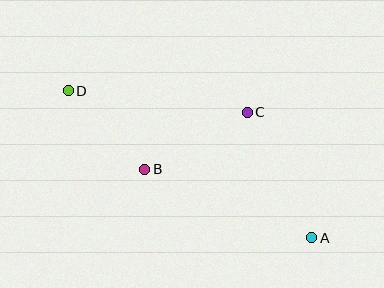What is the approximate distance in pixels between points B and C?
The distance between B and C is approximately 117 pixels.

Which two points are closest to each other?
Points B and D are closest to each other.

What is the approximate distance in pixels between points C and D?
The distance between C and D is approximately 180 pixels.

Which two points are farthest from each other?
Points A and D are farthest from each other.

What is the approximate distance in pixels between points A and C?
The distance between A and C is approximately 141 pixels.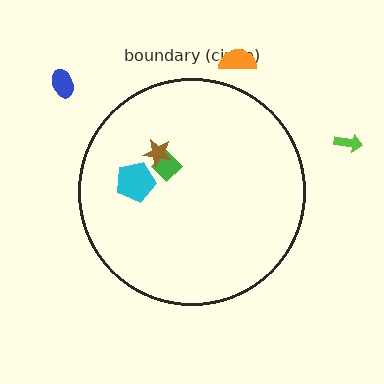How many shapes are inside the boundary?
3 inside, 3 outside.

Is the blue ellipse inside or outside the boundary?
Outside.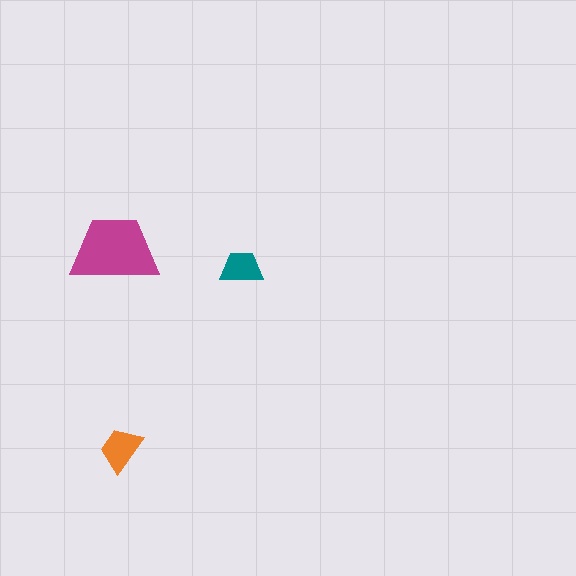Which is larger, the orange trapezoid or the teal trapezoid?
The orange one.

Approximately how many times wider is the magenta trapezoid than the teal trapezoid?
About 2 times wider.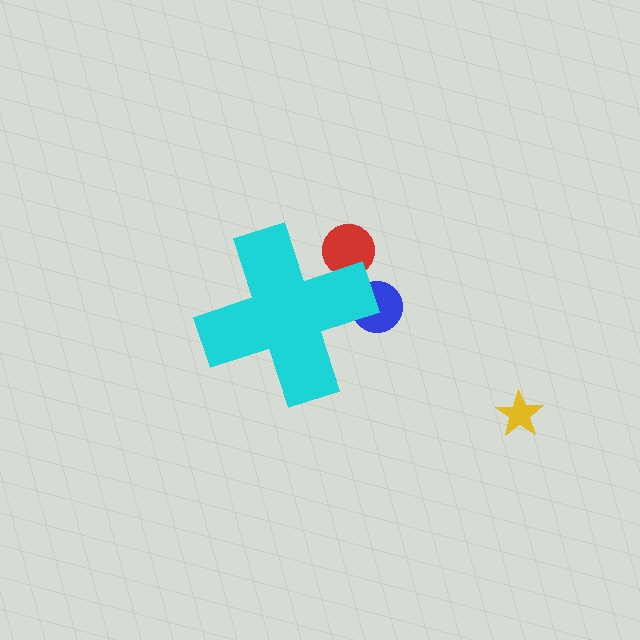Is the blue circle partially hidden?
Yes, the blue circle is partially hidden behind the cyan cross.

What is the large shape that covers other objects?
A cyan cross.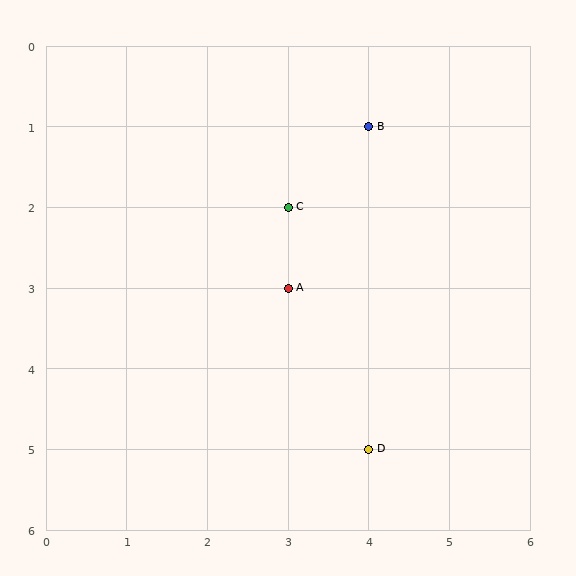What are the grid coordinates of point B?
Point B is at grid coordinates (4, 1).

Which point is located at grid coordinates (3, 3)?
Point A is at (3, 3).